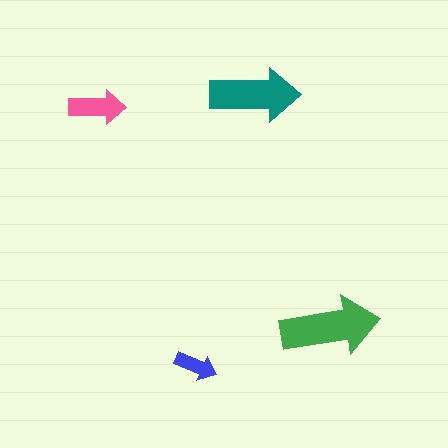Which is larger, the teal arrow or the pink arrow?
The teal one.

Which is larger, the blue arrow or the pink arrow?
The pink one.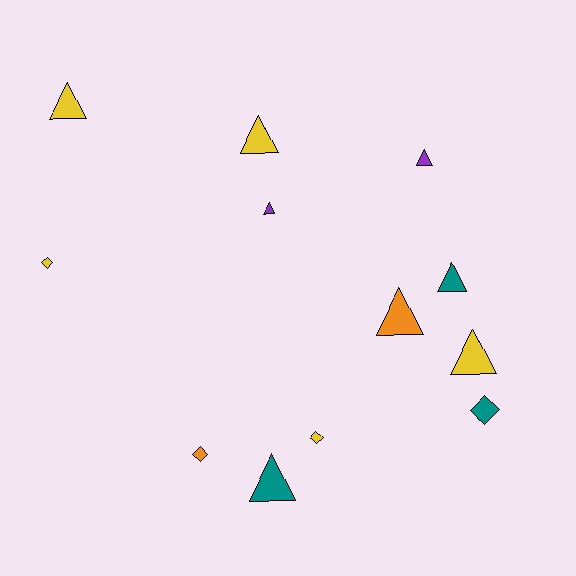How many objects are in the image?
There are 12 objects.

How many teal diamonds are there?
There is 1 teal diamond.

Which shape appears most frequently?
Triangle, with 8 objects.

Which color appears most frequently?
Yellow, with 5 objects.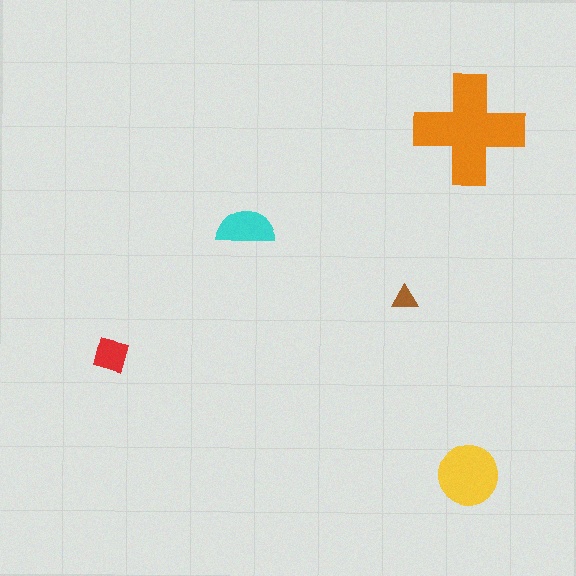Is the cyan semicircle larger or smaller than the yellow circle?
Smaller.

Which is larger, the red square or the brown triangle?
The red square.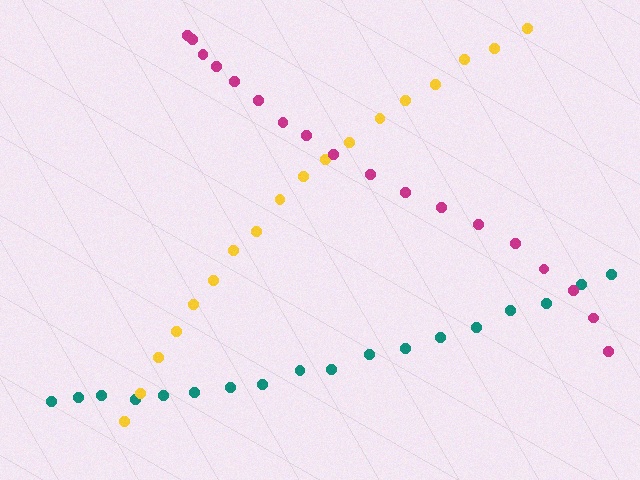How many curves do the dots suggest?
There are 3 distinct paths.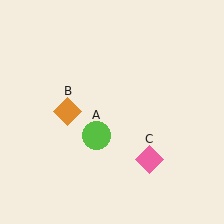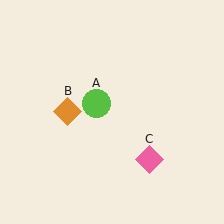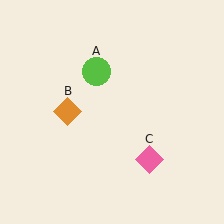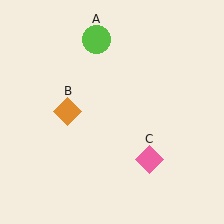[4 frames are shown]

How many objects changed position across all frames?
1 object changed position: lime circle (object A).